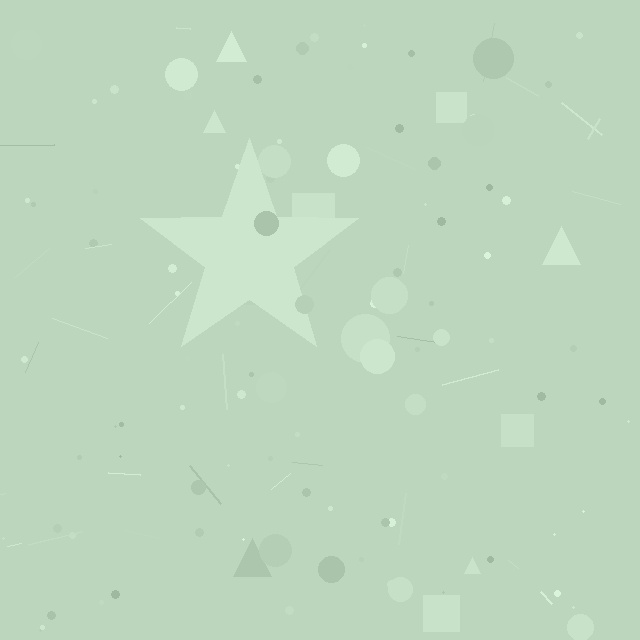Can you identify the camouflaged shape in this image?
The camouflaged shape is a star.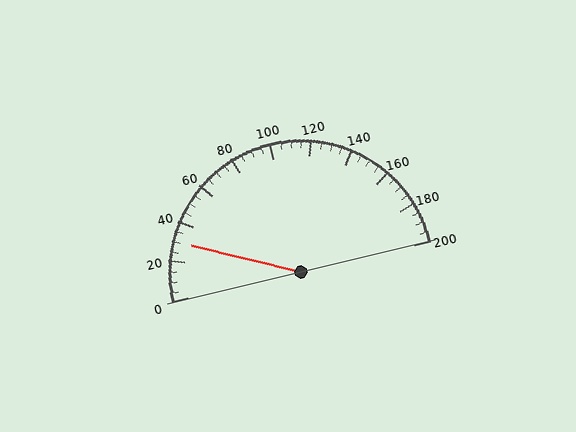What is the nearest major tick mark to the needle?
The nearest major tick mark is 40.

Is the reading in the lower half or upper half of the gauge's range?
The reading is in the lower half of the range (0 to 200).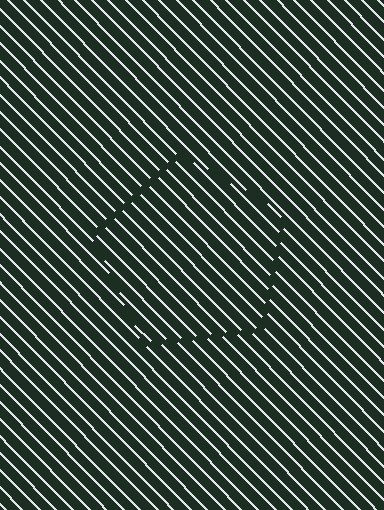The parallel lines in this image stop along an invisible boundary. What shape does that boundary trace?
An illusory pentagon. The interior of the shape contains the same grating, shifted by half a period — the contour is defined by the phase discontinuity where line-ends from the inner and outer gratings abut.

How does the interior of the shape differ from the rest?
The interior of the shape contains the same grating, shifted by half a period — the contour is defined by the phase discontinuity where line-ends from the inner and outer gratings abut.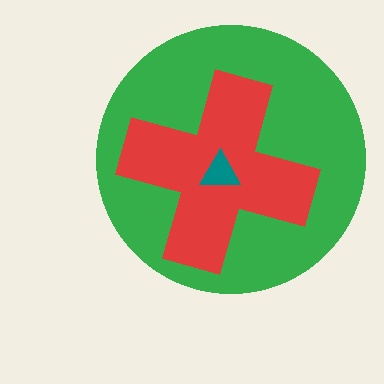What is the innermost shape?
The teal triangle.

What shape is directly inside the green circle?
The red cross.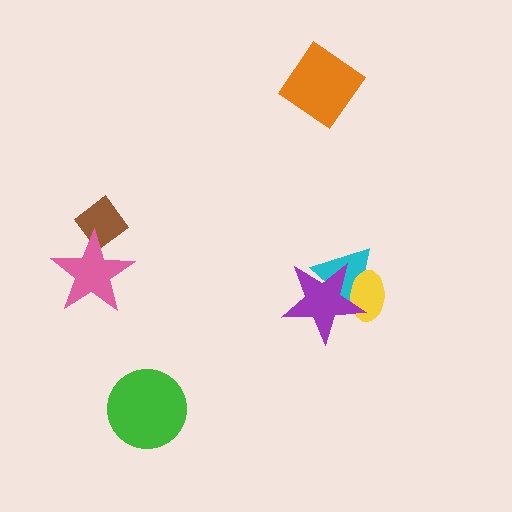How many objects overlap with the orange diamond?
0 objects overlap with the orange diamond.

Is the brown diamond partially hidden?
Yes, it is partially covered by another shape.